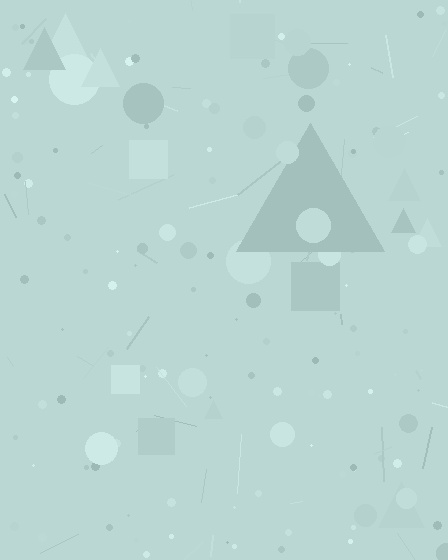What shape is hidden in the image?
A triangle is hidden in the image.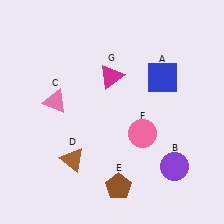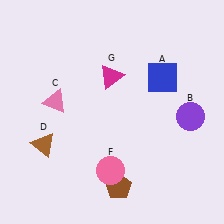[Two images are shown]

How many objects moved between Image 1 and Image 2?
3 objects moved between the two images.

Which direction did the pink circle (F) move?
The pink circle (F) moved down.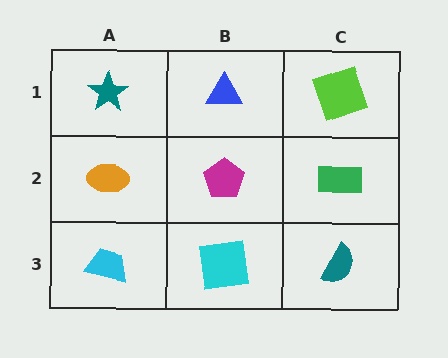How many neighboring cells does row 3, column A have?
2.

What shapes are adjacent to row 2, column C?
A lime square (row 1, column C), a teal semicircle (row 3, column C), a magenta pentagon (row 2, column B).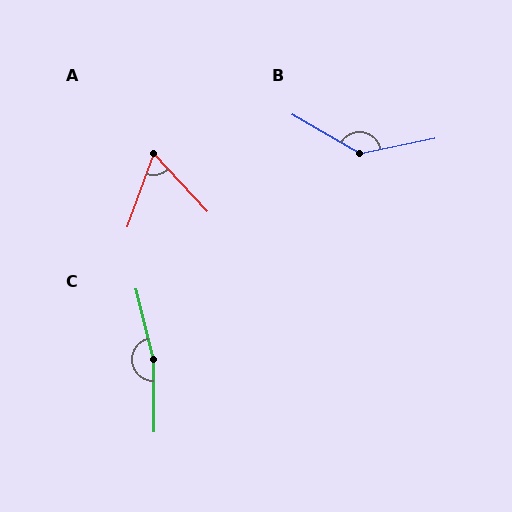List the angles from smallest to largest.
A (62°), B (138°), C (166°).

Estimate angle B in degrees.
Approximately 138 degrees.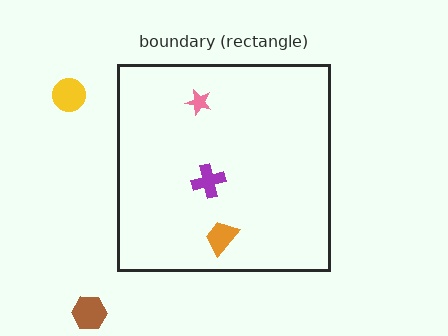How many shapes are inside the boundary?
3 inside, 2 outside.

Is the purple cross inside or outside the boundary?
Inside.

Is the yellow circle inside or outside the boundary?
Outside.